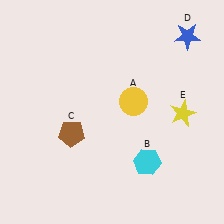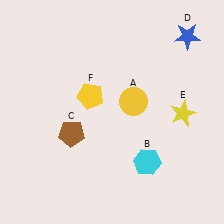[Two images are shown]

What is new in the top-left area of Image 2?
A yellow pentagon (F) was added in the top-left area of Image 2.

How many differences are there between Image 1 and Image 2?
There is 1 difference between the two images.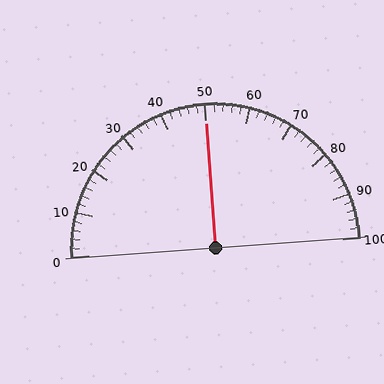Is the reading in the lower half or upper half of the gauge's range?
The reading is in the upper half of the range (0 to 100).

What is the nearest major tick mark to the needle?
The nearest major tick mark is 50.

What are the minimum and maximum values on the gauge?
The gauge ranges from 0 to 100.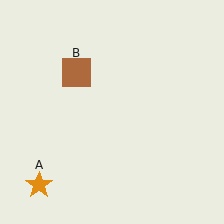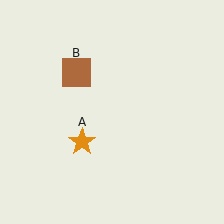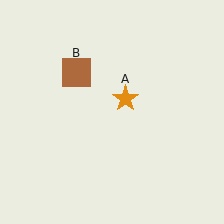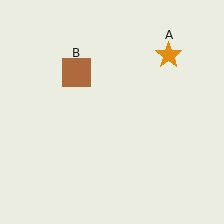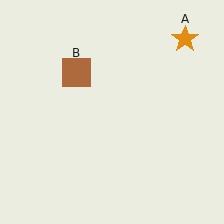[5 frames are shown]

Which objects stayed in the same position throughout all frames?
Brown square (object B) remained stationary.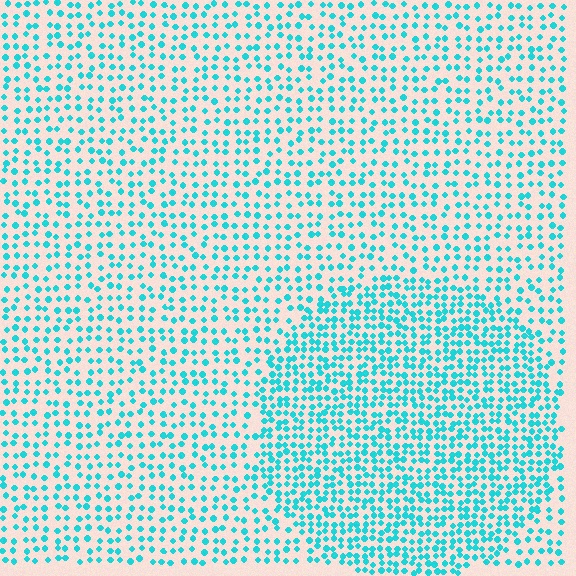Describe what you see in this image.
The image contains small cyan elements arranged at two different densities. A circle-shaped region is visible where the elements are more densely packed than the surrounding area.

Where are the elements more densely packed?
The elements are more densely packed inside the circle boundary.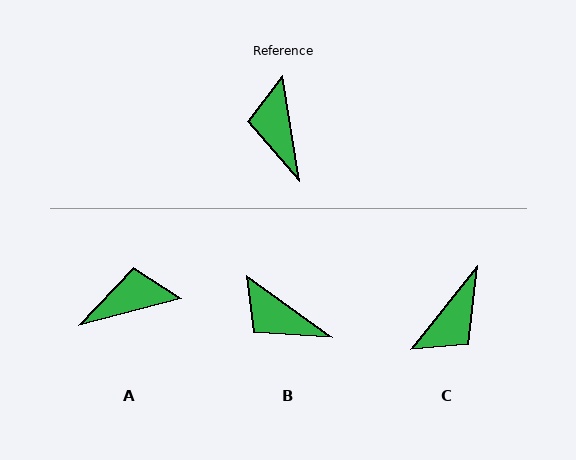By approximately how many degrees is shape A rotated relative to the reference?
Approximately 84 degrees clockwise.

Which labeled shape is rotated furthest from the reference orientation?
C, about 133 degrees away.